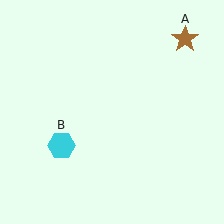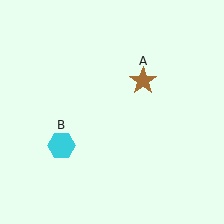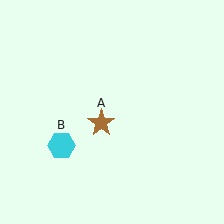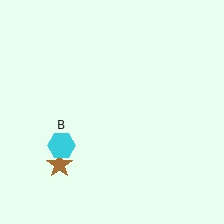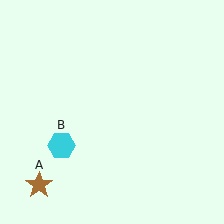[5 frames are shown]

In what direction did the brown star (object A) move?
The brown star (object A) moved down and to the left.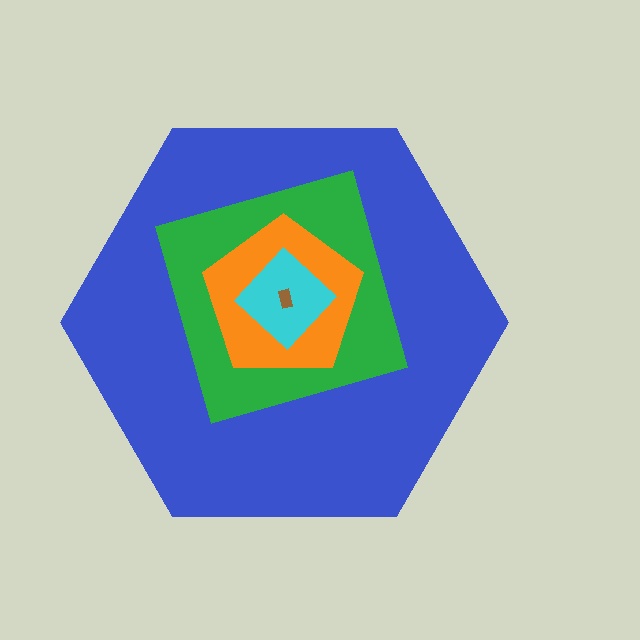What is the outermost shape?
The blue hexagon.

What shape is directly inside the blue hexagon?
The green diamond.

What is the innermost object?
The brown rectangle.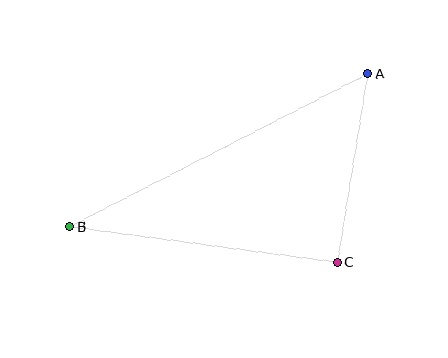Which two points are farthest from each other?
Points A and B are farthest from each other.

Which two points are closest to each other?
Points A and C are closest to each other.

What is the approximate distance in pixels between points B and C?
The distance between B and C is approximately 270 pixels.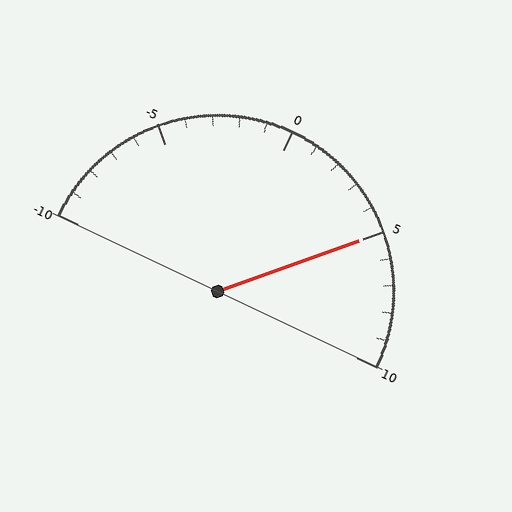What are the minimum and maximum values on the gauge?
The gauge ranges from -10 to 10.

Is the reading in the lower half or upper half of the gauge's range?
The reading is in the upper half of the range (-10 to 10).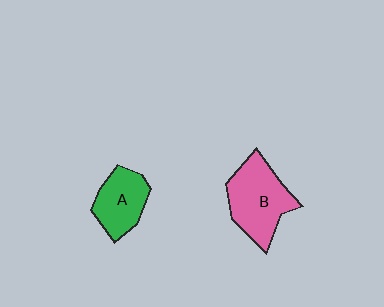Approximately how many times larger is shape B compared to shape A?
Approximately 1.4 times.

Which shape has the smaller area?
Shape A (green).